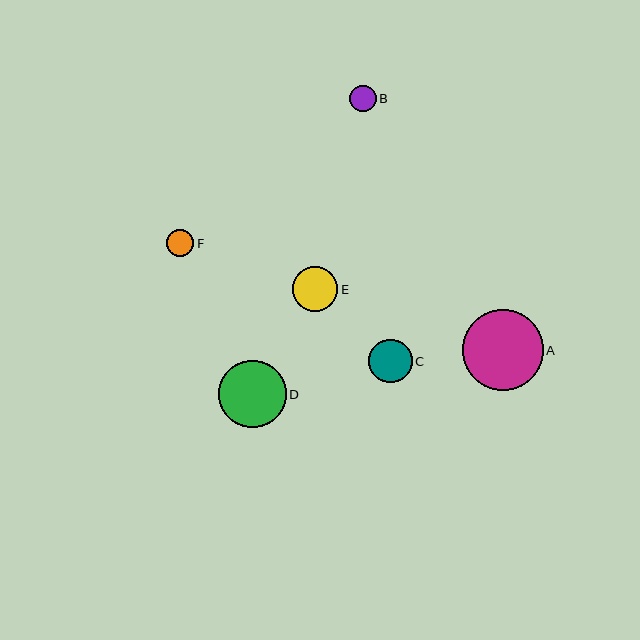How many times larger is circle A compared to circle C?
Circle A is approximately 1.9 times the size of circle C.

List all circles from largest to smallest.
From largest to smallest: A, D, E, C, B, F.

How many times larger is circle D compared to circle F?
Circle D is approximately 2.5 times the size of circle F.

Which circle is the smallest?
Circle F is the smallest with a size of approximately 27 pixels.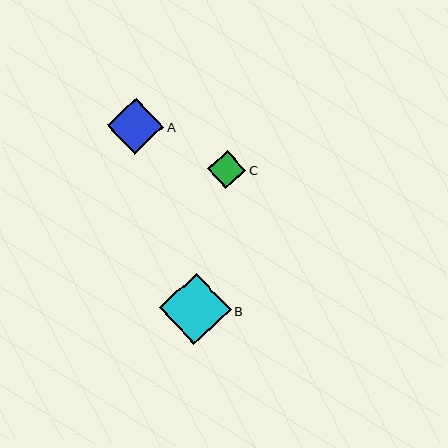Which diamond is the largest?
Diamond B is the largest with a size of approximately 72 pixels.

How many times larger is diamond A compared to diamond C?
Diamond A is approximately 1.5 times the size of diamond C.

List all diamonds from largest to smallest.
From largest to smallest: B, A, C.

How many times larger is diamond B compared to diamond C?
Diamond B is approximately 1.9 times the size of diamond C.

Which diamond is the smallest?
Diamond C is the smallest with a size of approximately 38 pixels.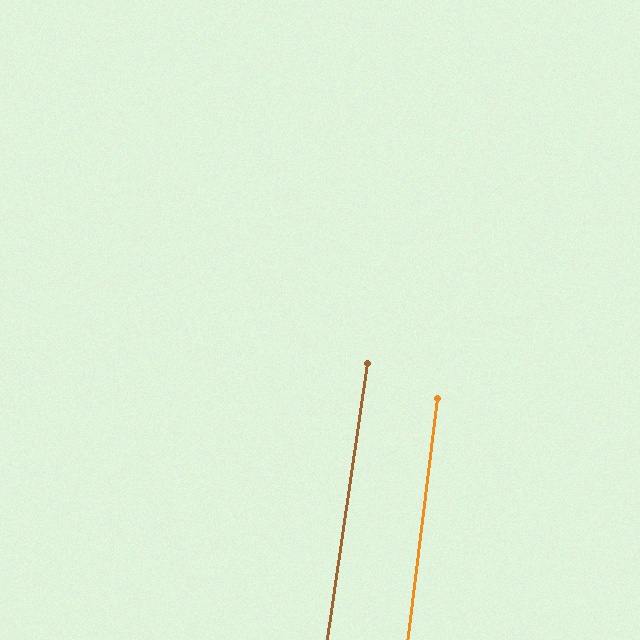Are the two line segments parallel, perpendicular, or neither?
Parallel — their directions differ by only 1.4°.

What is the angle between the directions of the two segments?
Approximately 1 degree.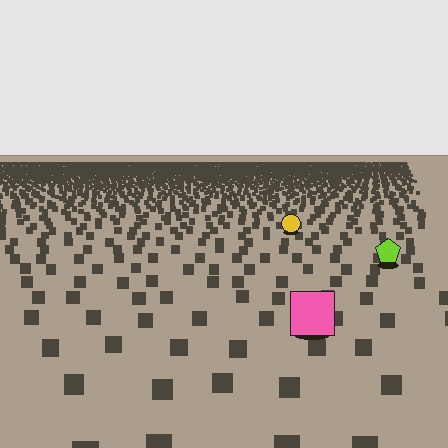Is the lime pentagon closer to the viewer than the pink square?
No. The pink square is closer — you can tell from the texture gradient: the ground texture is coarser near it.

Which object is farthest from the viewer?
The yellow circle is farthest from the viewer. It appears smaller and the ground texture around it is denser.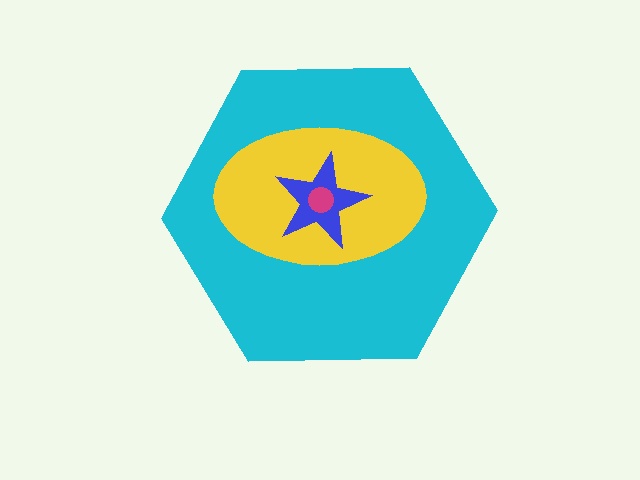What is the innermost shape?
The magenta circle.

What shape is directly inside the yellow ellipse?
The blue star.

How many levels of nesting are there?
4.